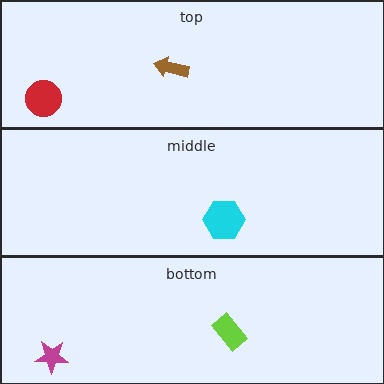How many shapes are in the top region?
2.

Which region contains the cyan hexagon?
The middle region.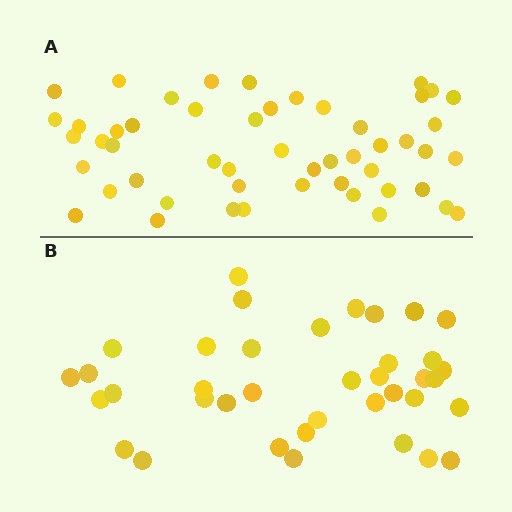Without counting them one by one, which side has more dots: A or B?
Region A (the top region) has more dots.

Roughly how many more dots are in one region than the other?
Region A has approximately 15 more dots than region B.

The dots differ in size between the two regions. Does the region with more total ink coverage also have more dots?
No. Region B has more total ink coverage because its dots are larger, but region A actually contains more individual dots. Total area can be misleading — the number of items is what matters here.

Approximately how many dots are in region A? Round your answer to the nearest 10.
About 50 dots. (The exact count is 51, which rounds to 50.)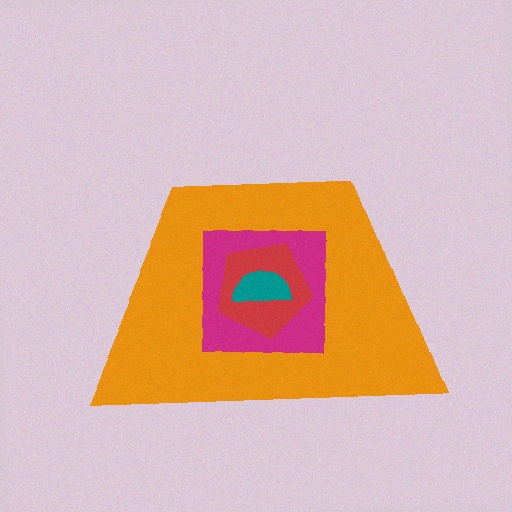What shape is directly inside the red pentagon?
The teal semicircle.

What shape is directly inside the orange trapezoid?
The magenta square.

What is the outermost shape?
The orange trapezoid.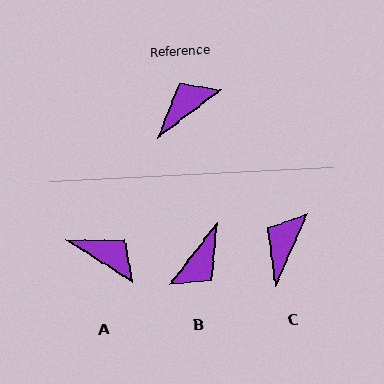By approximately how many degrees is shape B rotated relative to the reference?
Approximately 165 degrees clockwise.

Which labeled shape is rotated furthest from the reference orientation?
B, about 165 degrees away.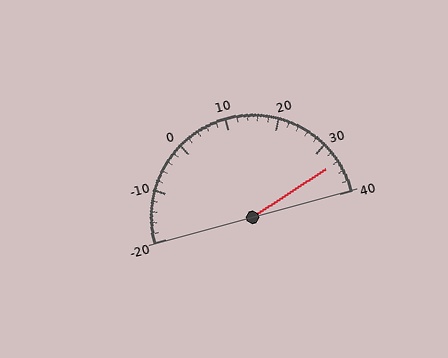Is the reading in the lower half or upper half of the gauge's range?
The reading is in the upper half of the range (-20 to 40).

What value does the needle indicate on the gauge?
The needle indicates approximately 34.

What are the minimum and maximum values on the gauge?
The gauge ranges from -20 to 40.